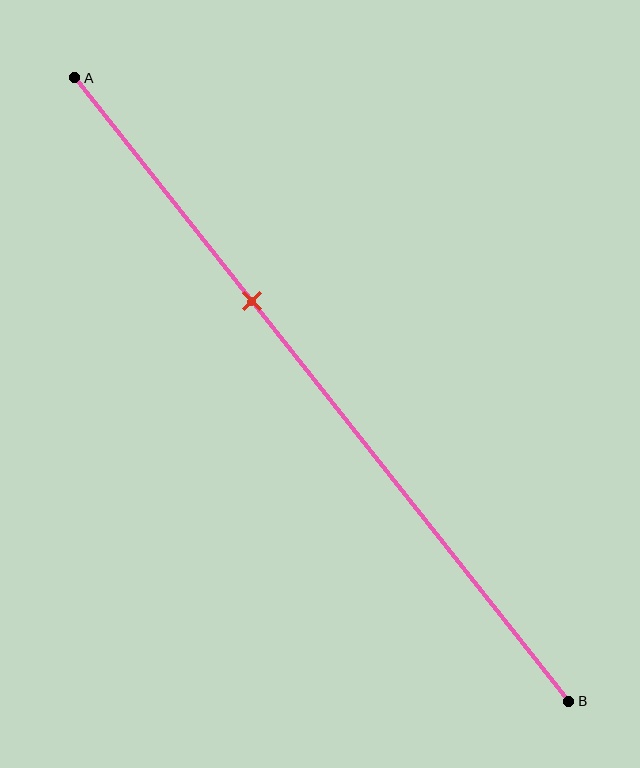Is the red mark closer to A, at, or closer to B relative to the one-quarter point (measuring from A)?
The red mark is closer to point B than the one-quarter point of segment AB.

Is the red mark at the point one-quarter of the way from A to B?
No, the mark is at about 35% from A, not at the 25% one-quarter point.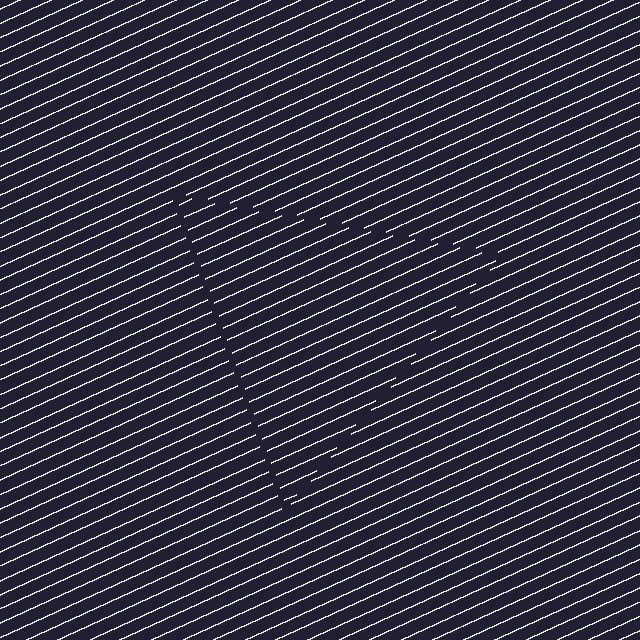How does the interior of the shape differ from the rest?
The interior of the shape contains the same grating, shifted by half a period — the contour is defined by the phase discontinuity where line-ends from the inner and outer gratings abut.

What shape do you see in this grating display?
An illusory triangle. The interior of the shape contains the same grating, shifted by half a period — the contour is defined by the phase discontinuity where line-ends from the inner and outer gratings abut.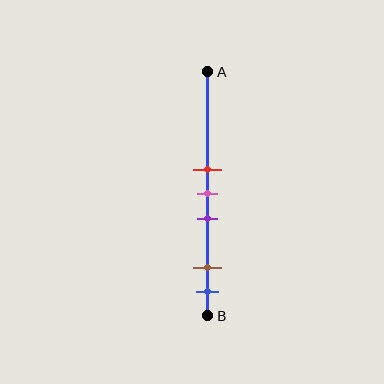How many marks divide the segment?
There are 5 marks dividing the segment.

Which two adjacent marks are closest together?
The red and pink marks are the closest adjacent pair.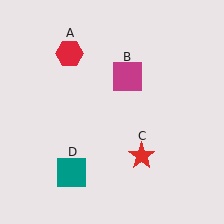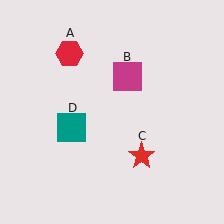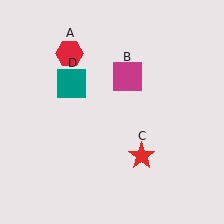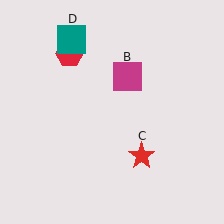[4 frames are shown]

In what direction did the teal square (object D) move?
The teal square (object D) moved up.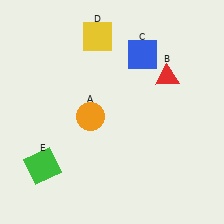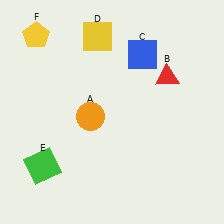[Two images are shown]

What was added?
A yellow pentagon (F) was added in Image 2.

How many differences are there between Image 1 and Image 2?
There is 1 difference between the two images.